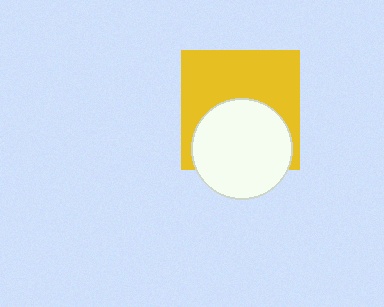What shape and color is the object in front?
The object in front is a white circle.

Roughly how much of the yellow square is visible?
About half of it is visible (roughly 57%).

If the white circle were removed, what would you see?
You would see the complete yellow square.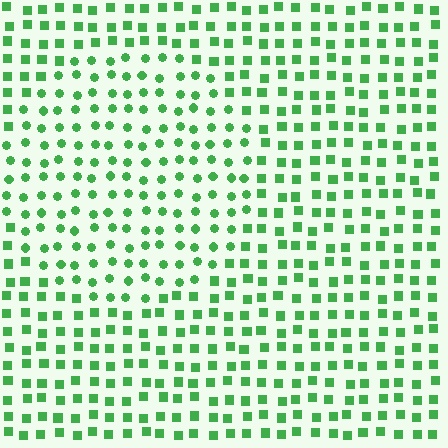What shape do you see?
I see a circle.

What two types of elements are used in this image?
The image uses circles inside the circle region and squares outside it.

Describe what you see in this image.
The image is filled with small green elements arranged in a uniform grid. A circle-shaped region contains circles, while the surrounding area contains squares. The boundary is defined purely by the change in element shape.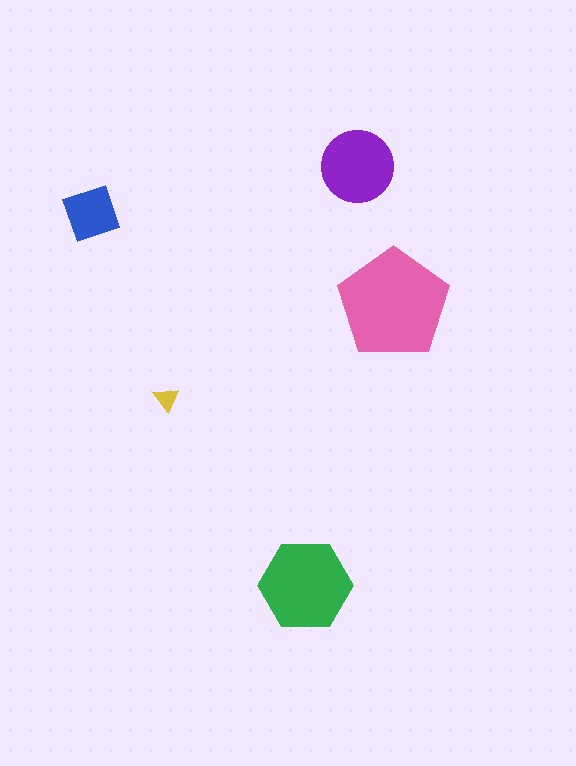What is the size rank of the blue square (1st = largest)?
4th.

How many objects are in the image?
There are 5 objects in the image.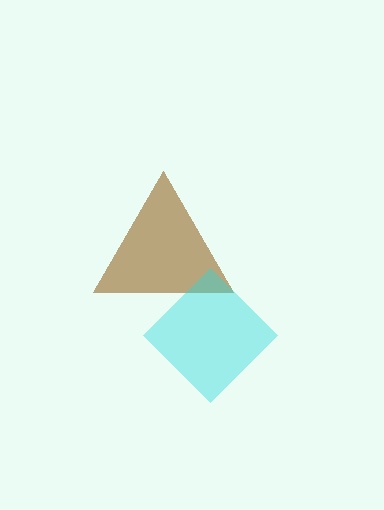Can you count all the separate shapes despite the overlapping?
Yes, there are 2 separate shapes.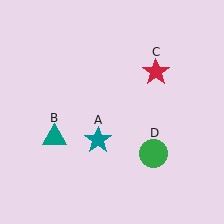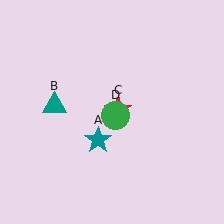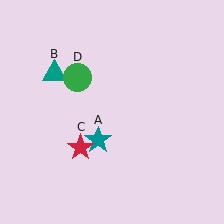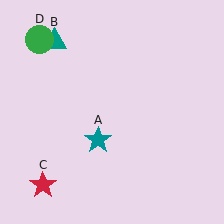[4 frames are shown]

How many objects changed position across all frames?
3 objects changed position: teal triangle (object B), red star (object C), green circle (object D).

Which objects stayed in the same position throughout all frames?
Teal star (object A) remained stationary.